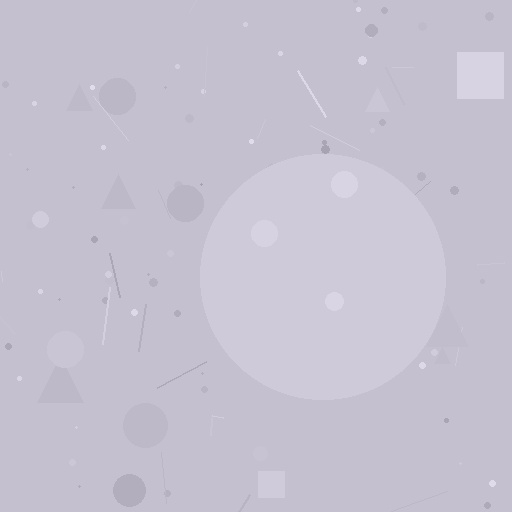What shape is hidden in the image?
A circle is hidden in the image.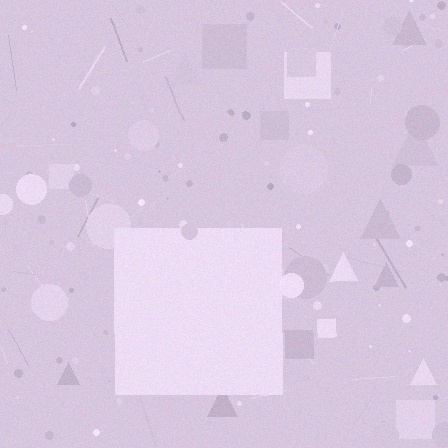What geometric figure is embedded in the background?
A square is embedded in the background.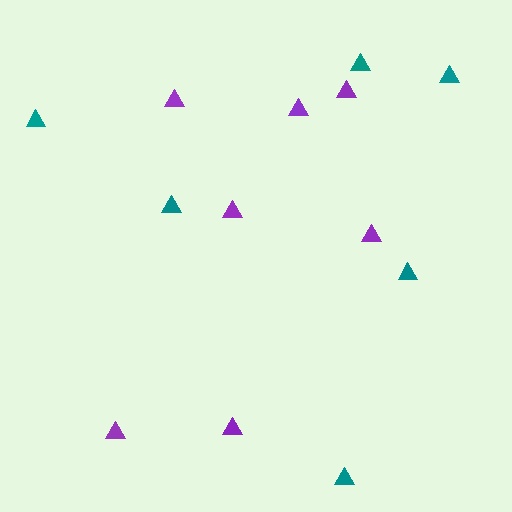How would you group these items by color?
There are 2 groups: one group of teal triangles (6) and one group of purple triangles (7).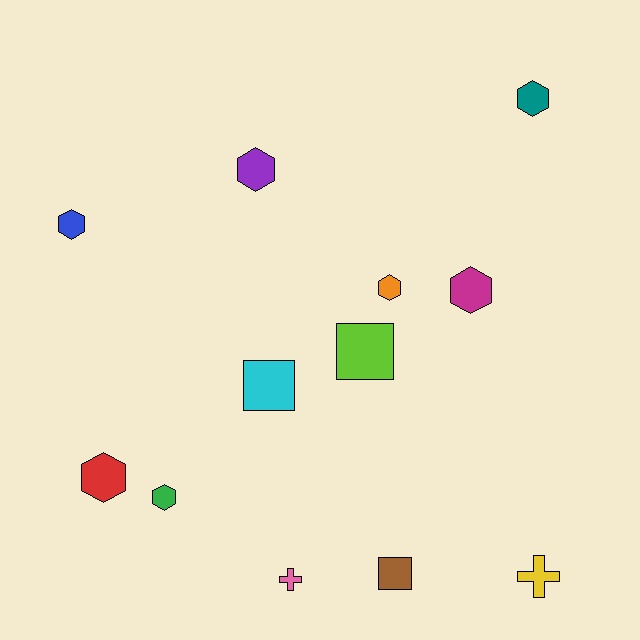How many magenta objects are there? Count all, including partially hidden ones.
There is 1 magenta object.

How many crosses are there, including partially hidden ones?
There are 2 crosses.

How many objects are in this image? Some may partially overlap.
There are 12 objects.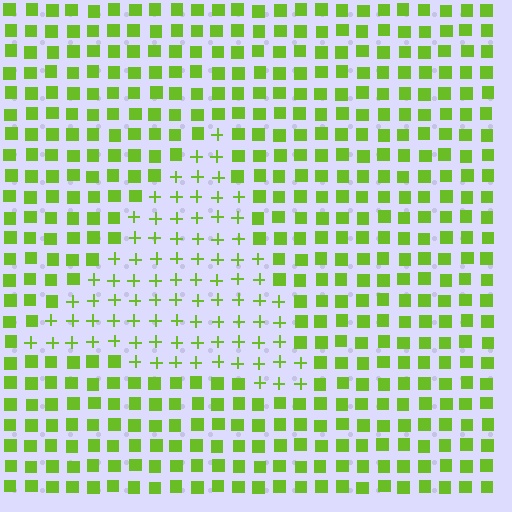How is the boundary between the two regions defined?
The boundary is defined by a change in element shape: plus signs inside vs. squares outside. All elements share the same color and spacing.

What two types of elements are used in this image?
The image uses plus signs inside the triangle region and squares outside it.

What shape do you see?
I see a triangle.